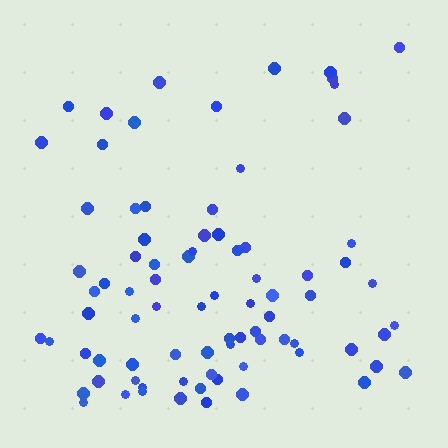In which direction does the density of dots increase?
From top to bottom, with the bottom side densest.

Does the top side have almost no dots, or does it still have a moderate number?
Still a moderate number, just noticeably fewer than the bottom.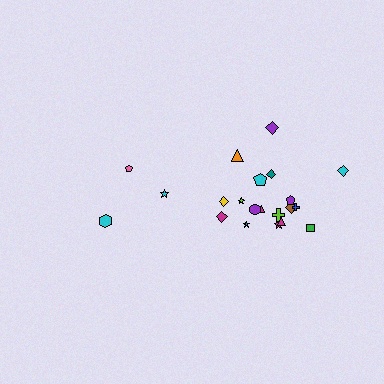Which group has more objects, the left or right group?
The right group.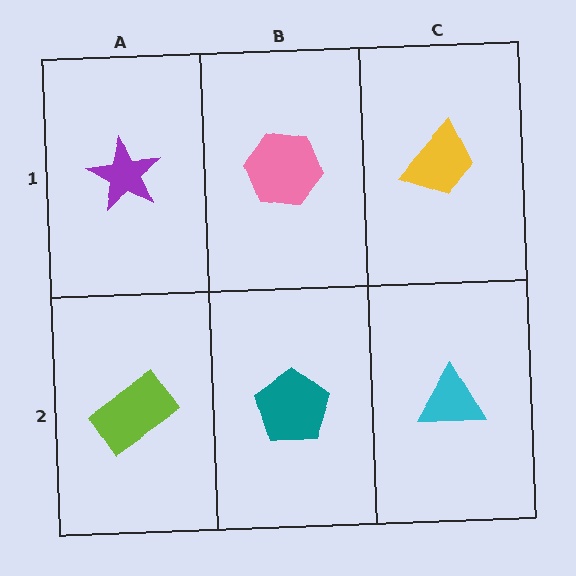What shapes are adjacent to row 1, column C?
A cyan triangle (row 2, column C), a pink hexagon (row 1, column B).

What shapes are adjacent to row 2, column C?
A yellow trapezoid (row 1, column C), a teal pentagon (row 2, column B).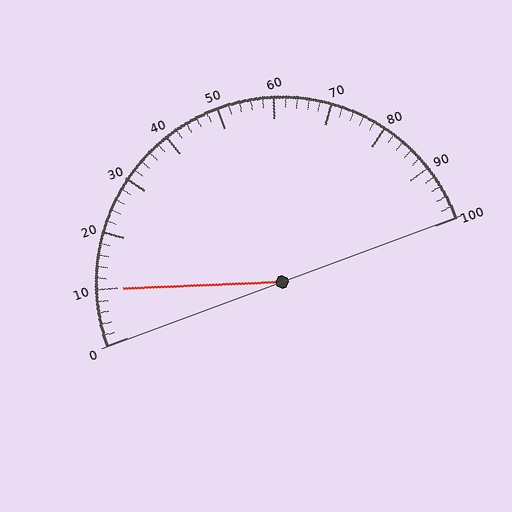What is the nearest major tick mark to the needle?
The nearest major tick mark is 10.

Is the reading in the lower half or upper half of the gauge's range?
The reading is in the lower half of the range (0 to 100).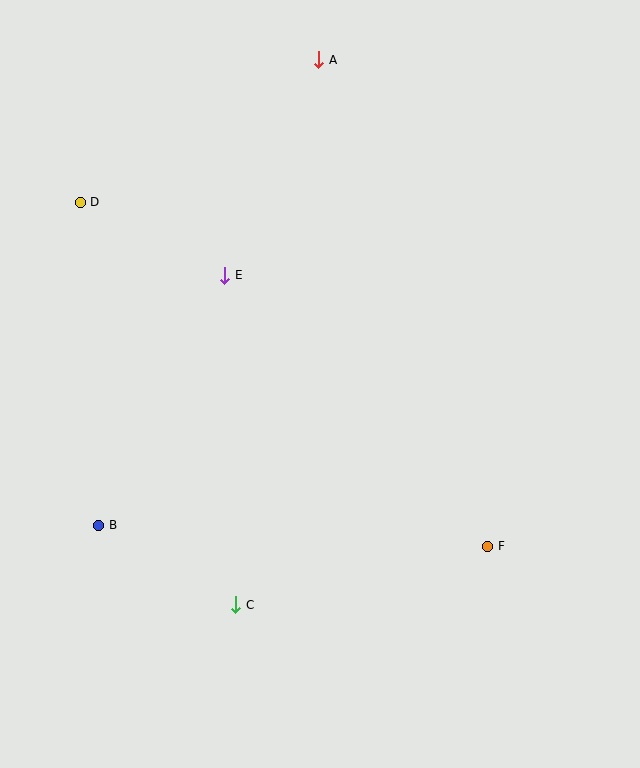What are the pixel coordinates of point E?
Point E is at (225, 275).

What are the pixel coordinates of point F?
Point F is at (488, 546).